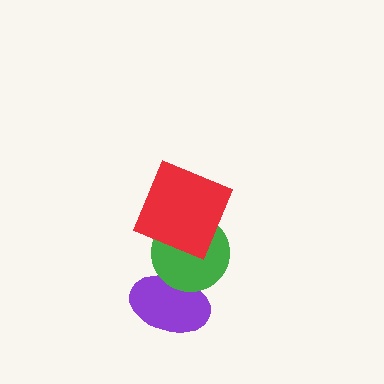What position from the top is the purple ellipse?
The purple ellipse is 3rd from the top.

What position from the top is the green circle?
The green circle is 2nd from the top.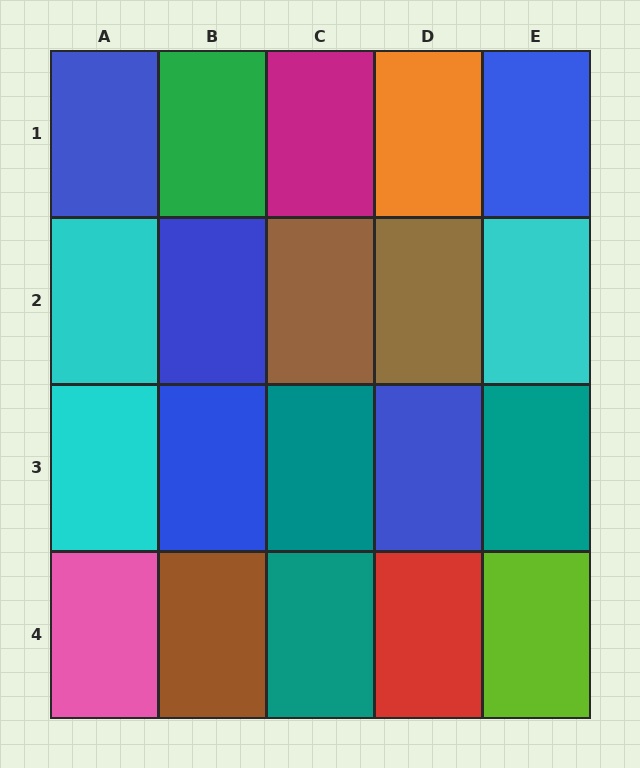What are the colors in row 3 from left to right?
Cyan, blue, teal, blue, teal.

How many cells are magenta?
1 cell is magenta.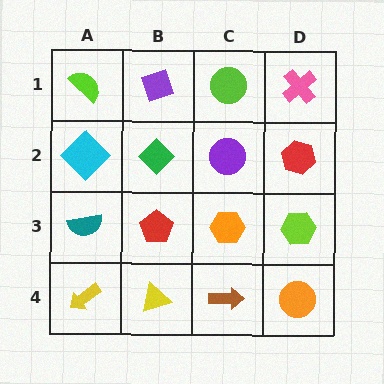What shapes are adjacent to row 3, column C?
A purple circle (row 2, column C), a brown arrow (row 4, column C), a red pentagon (row 3, column B), a lime hexagon (row 3, column D).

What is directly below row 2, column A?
A teal semicircle.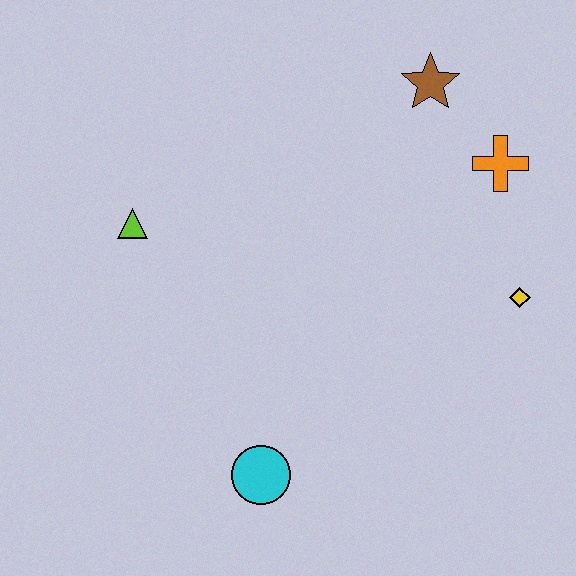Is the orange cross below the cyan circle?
No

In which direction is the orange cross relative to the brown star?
The orange cross is below the brown star.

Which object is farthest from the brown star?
The cyan circle is farthest from the brown star.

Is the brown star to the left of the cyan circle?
No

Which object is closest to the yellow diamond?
The orange cross is closest to the yellow diamond.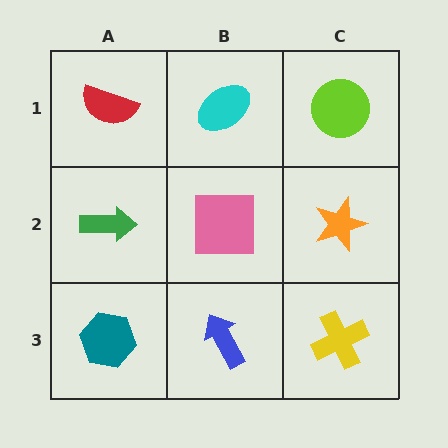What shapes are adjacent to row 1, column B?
A pink square (row 2, column B), a red semicircle (row 1, column A), a lime circle (row 1, column C).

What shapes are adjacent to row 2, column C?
A lime circle (row 1, column C), a yellow cross (row 3, column C), a pink square (row 2, column B).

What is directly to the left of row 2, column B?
A green arrow.